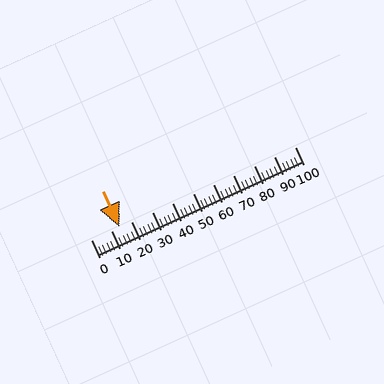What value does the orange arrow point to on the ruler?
The orange arrow points to approximately 14.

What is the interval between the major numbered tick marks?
The major tick marks are spaced 10 units apart.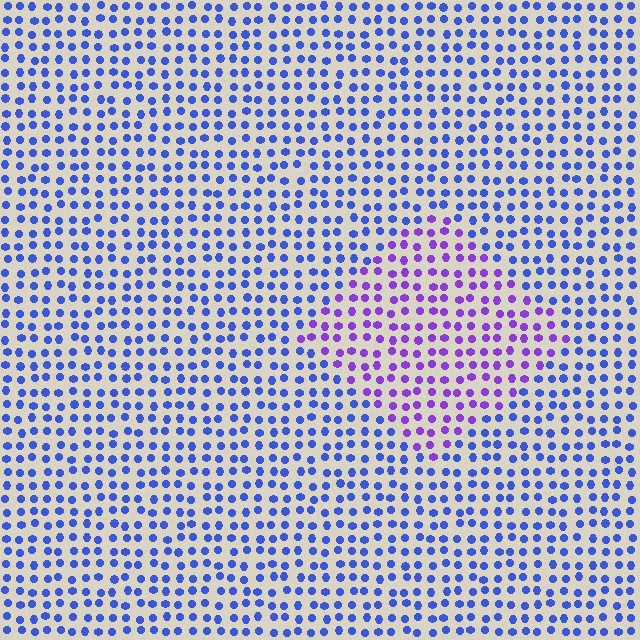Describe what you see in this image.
The image is filled with small blue elements in a uniform arrangement. A diamond-shaped region is visible where the elements are tinted to a slightly different hue, forming a subtle color boundary.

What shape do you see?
I see a diamond.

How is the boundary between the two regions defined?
The boundary is defined purely by a slight shift in hue (about 43 degrees). Spacing, size, and orientation are identical on both sides.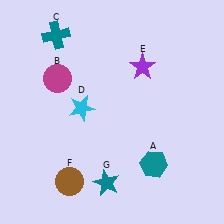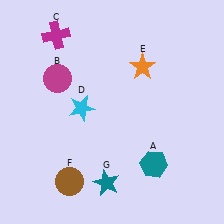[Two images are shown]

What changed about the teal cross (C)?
In Image 1, C is teal. In Image 2, it changed to magenta.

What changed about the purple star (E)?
In Image 1, E is purple. In Image 2, it changed to orange.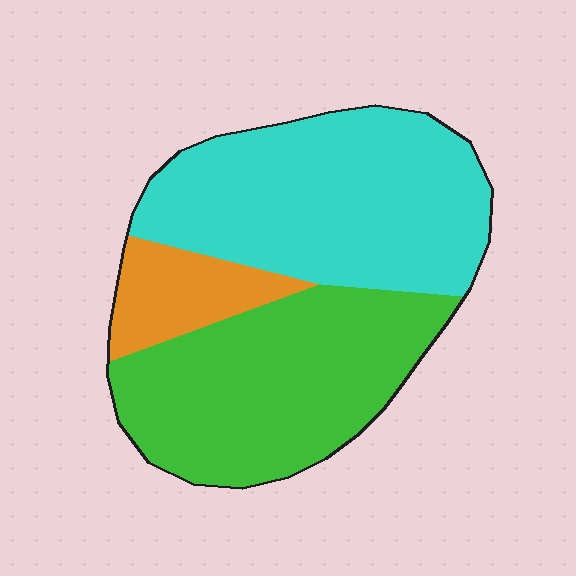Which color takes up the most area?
Cyan, at roughly 45%.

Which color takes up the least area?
Orange, at roughly 10%.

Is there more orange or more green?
Green.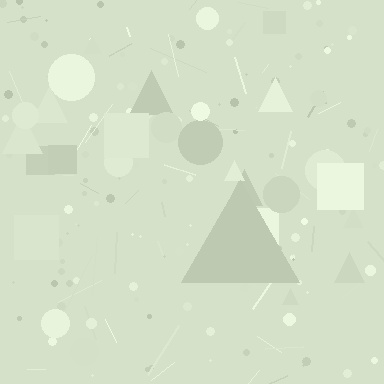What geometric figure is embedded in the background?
A triangle is embedded in the background.